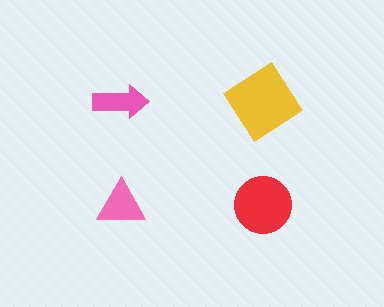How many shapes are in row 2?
2 shapes.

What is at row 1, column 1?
A pink arrow.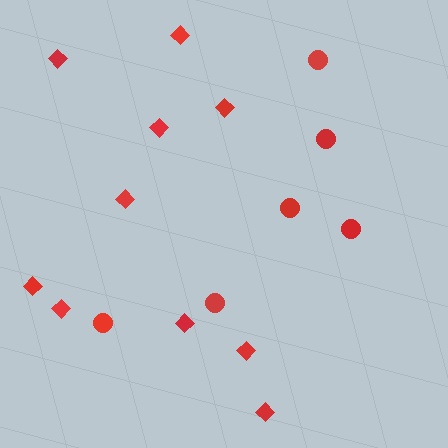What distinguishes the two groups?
There are 2 groups: one group of diamonds (10) and one group of circles (6).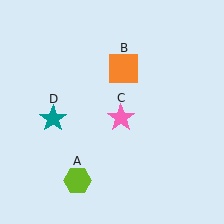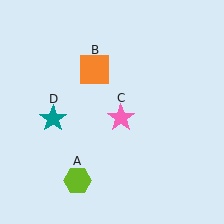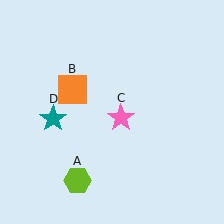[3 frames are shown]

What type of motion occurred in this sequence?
The orange square (object B) rotated counterclockwise around the center of the scene.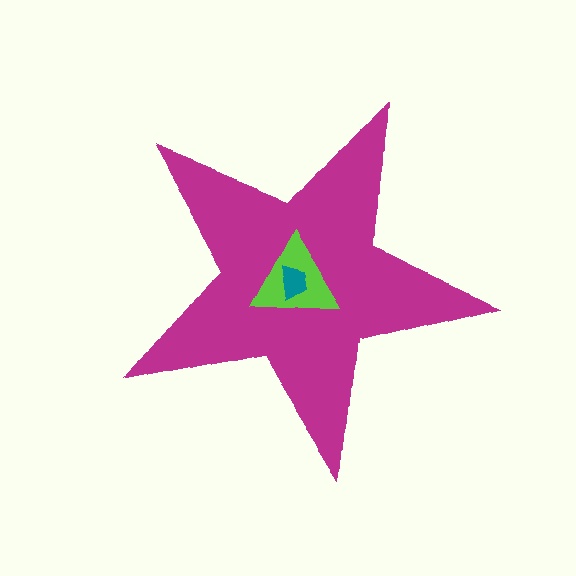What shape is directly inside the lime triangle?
The teal trapezoid.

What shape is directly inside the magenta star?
The lime triangle.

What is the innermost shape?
The teal trapezoid.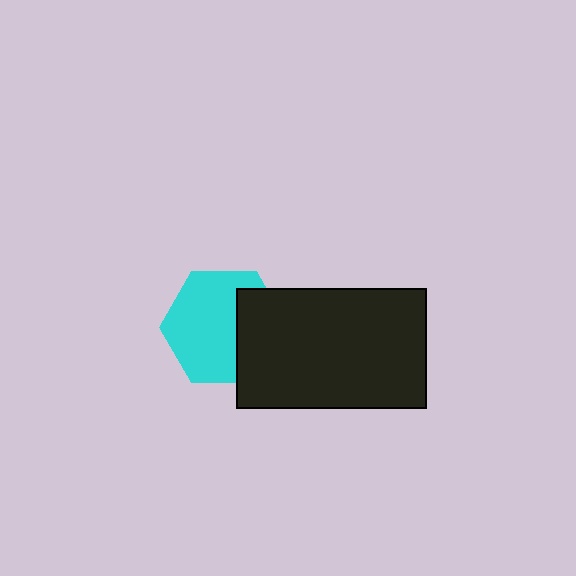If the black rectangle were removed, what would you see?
You would see the complete cyan hexagon.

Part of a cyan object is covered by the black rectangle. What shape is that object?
It is a hexagon.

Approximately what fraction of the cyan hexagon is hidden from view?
Roughly 34% of the cyan hexagon is hidden behind the black rectangle.